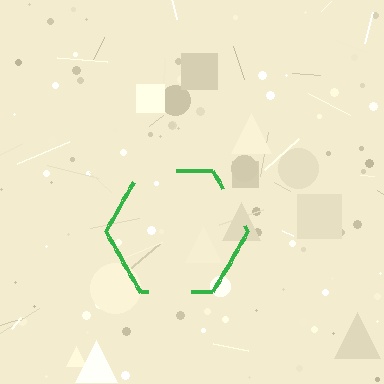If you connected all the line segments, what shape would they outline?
They would outline a hexagon.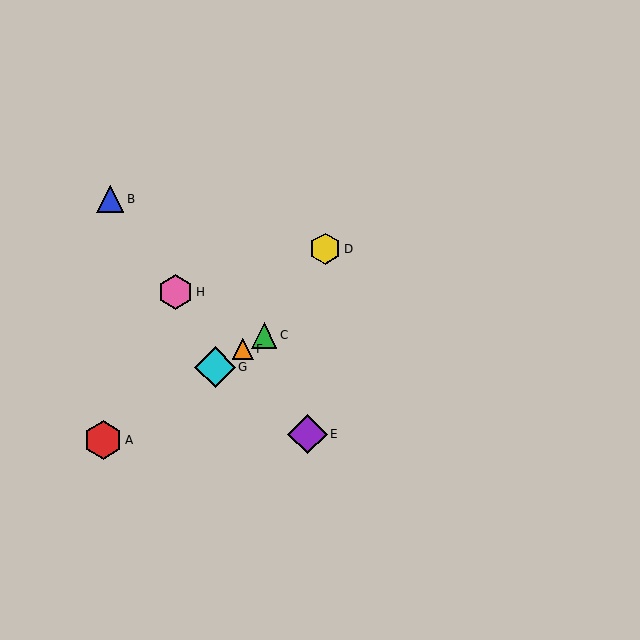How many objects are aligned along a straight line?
4 objects (A, C, F, G) are aligned along a straight line.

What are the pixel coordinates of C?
Object C is at (264, 335).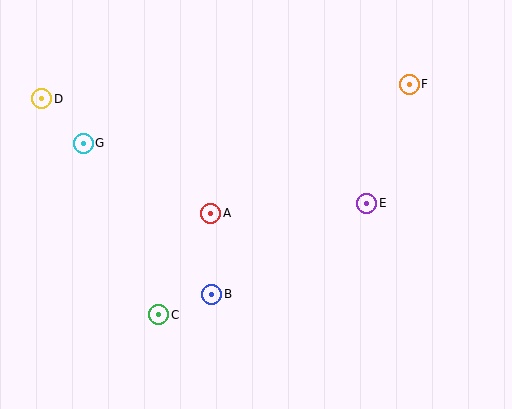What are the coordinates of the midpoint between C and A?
The midpoint between C and A is at (185, 264).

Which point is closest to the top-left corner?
Point D is closest to the top-left corner.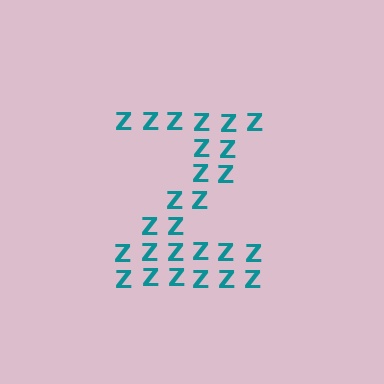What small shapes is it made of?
It is made of small letter Z's.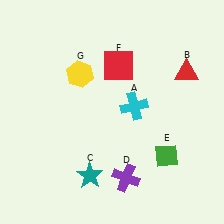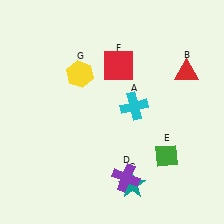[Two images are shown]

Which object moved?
The teal star (C) moved right.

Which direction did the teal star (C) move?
The teal star (C) moved right.